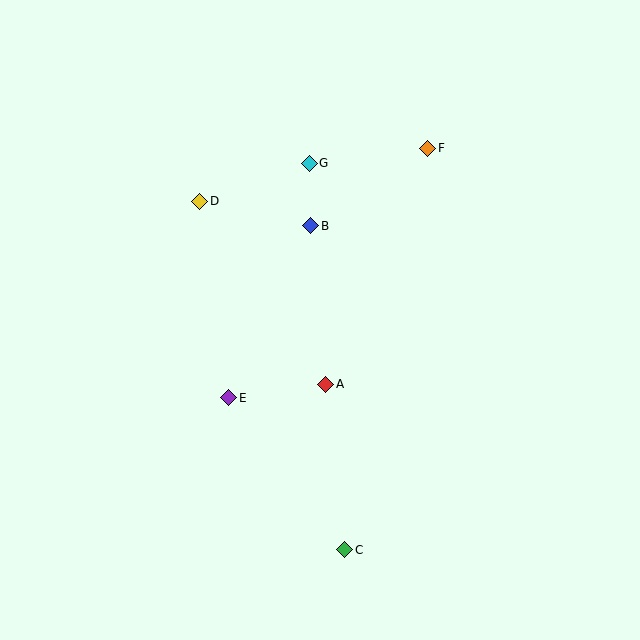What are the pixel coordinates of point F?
Point F is at (428, 148).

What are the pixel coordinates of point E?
Point E is at (229, 398).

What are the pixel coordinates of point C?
Point C is at (345, 550).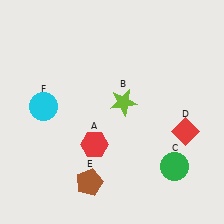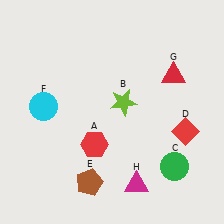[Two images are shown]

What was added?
A red triangle (G), a magenta triangle (H) were added in Image 2.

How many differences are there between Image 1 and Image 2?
There are 2 differences between the two images.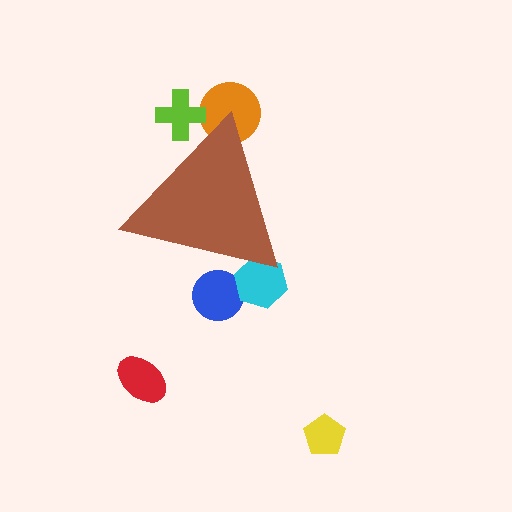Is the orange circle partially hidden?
Yes, the orange circle is partially hidden behind the brown triangle.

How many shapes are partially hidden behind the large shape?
4 shapes are partially hidden.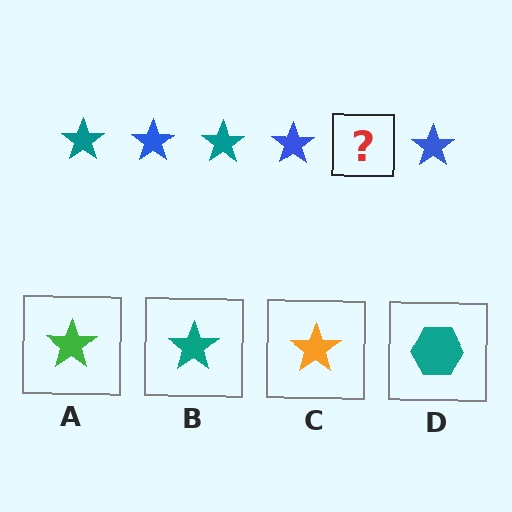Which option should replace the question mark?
Option B.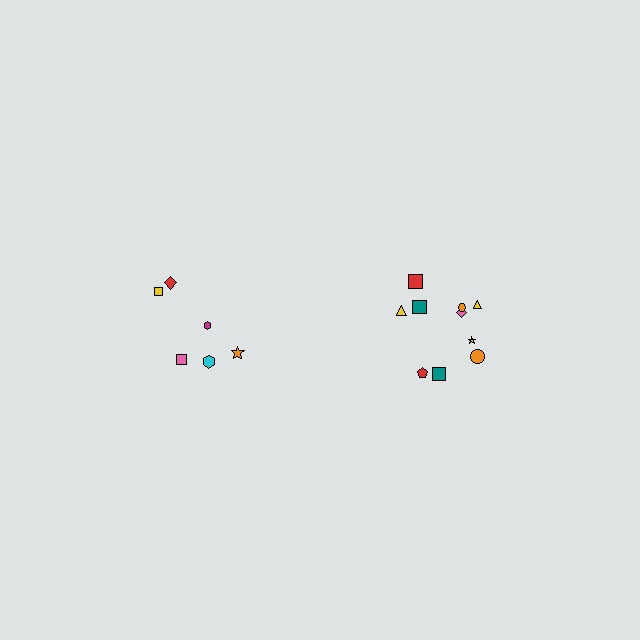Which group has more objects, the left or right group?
The right group.